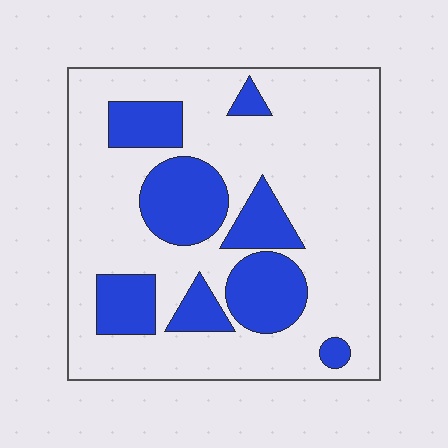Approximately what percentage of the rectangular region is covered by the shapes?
Approximately 25%.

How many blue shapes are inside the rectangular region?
8.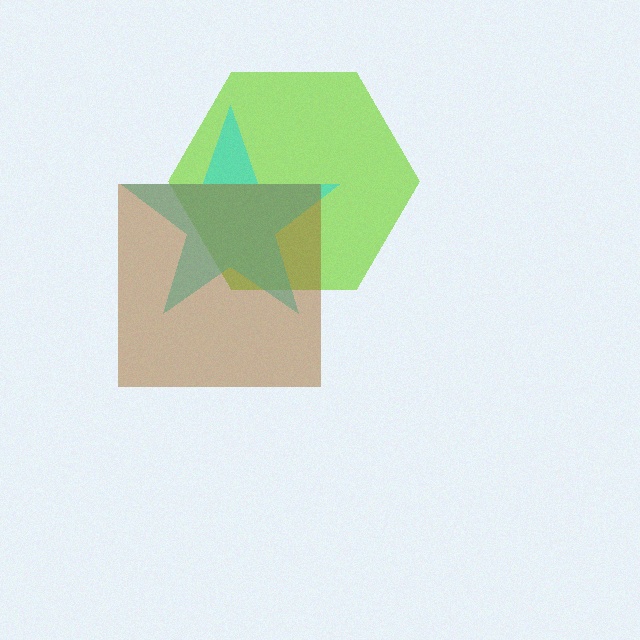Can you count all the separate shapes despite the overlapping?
Yes, there are 3 separate shapes.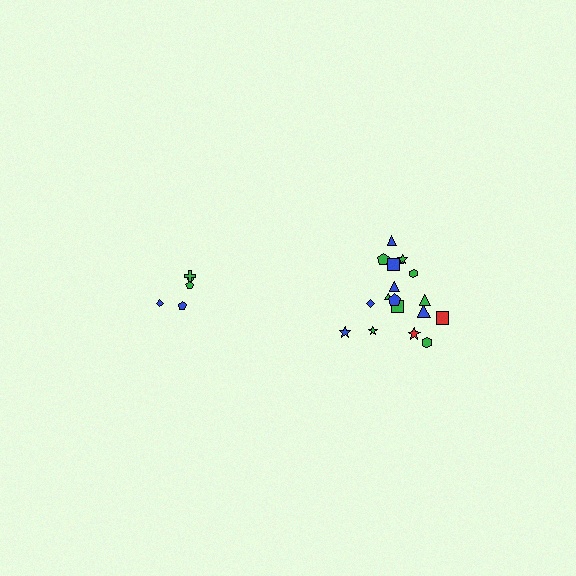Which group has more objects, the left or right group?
The right group.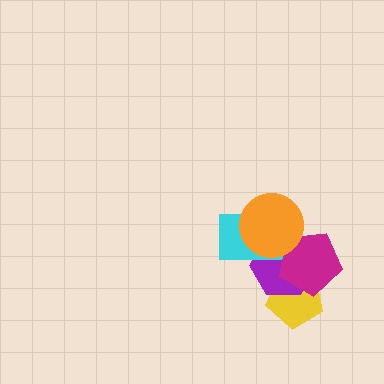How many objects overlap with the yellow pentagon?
2 objects overlap with the yellow pentagon.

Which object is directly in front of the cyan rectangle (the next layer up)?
The magenta pentagon is directly in front of the cyan rectangle.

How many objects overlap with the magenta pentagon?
4 objects overlap with the magenta pentagon.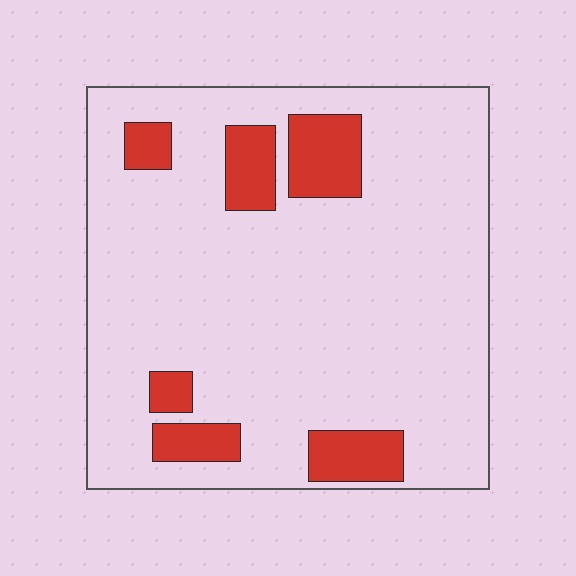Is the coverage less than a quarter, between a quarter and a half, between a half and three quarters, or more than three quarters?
Less than a quarter.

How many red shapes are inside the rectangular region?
6.